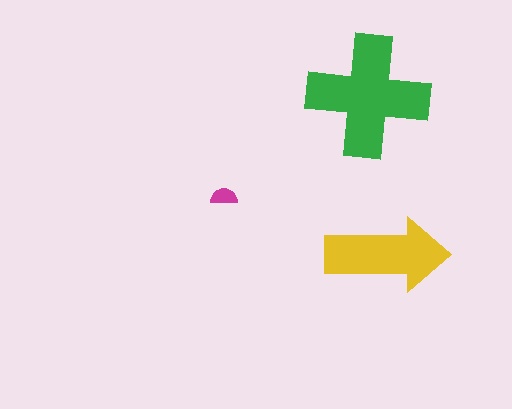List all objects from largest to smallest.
The green cross, the yellow arrow, the magenta semicircle.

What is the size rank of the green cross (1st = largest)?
1st.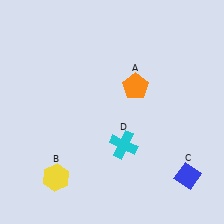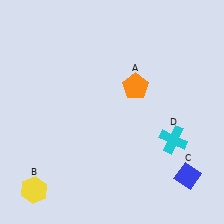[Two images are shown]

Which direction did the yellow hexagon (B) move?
The yellow hexagon (B) moved left.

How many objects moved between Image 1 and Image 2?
2 objects moved between the two images.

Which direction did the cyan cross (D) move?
The cyan cross (D) moved right.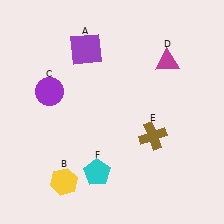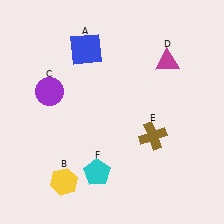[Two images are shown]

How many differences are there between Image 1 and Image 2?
There is 1 difference between the two images.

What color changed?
The square (A) changed from purple in Image 1 to blue in Image 2.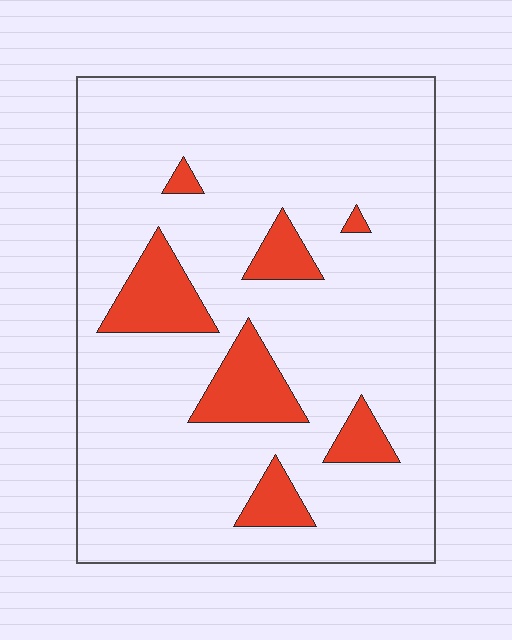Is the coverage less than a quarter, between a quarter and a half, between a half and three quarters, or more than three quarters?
Less than a quarter.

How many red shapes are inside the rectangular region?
7.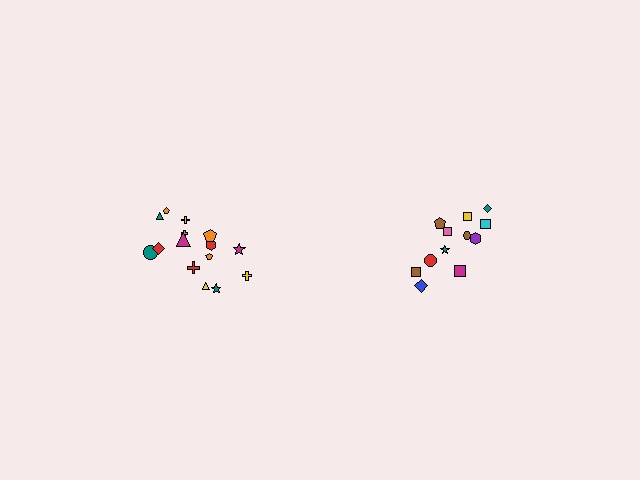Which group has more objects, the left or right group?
The left group.